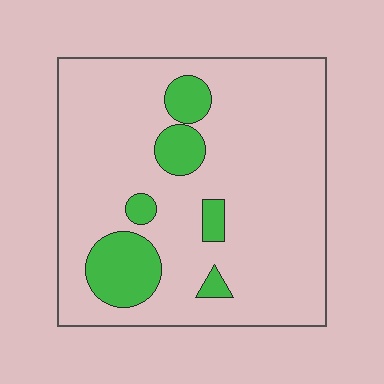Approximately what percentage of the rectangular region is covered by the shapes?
Approximately 15%.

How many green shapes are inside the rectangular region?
6.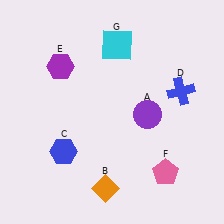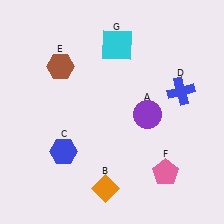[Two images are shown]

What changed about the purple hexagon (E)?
In Image 1, E is purple. In Image 2, it changed to brown.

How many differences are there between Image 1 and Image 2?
There is 1 difference between the two images.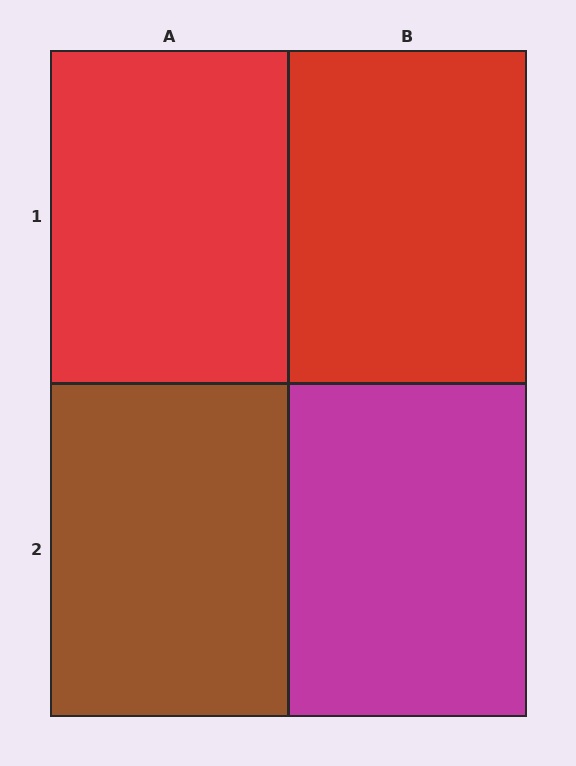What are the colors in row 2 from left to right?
Brown, magenta.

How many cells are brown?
1 cell is brown.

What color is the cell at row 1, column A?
Red.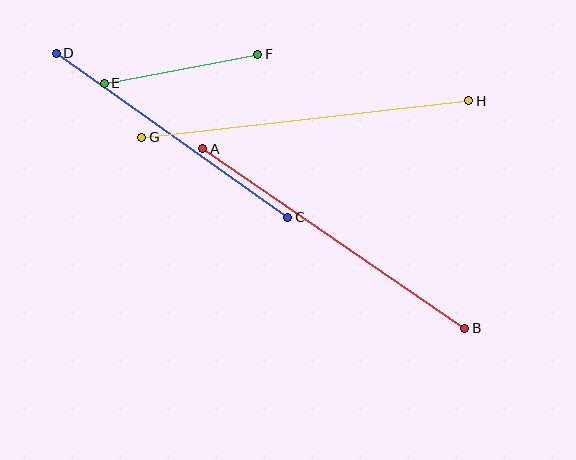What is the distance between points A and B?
The distance is approximately 318 pixels.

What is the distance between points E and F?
The distance is approximately 156 pixels.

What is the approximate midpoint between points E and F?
The midpoint is at approximately (181, 69) pixels.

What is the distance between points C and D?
The distance is approximately 284 pixels.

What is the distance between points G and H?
The distance is approximately 329 pixels.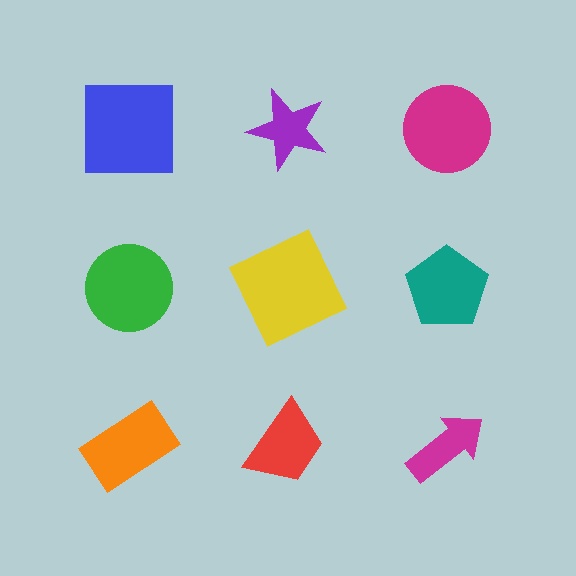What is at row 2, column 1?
A green circle.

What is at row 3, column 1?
An orange rectangle.